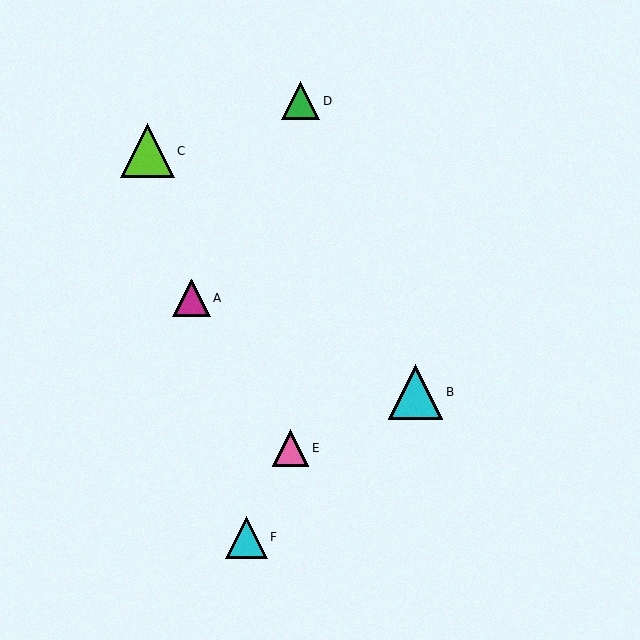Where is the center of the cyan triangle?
The center of the cyan triangle is at (416, 392).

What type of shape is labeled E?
Shape E is a pink triangle.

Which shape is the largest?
The cyan triangle (labeled B) is the largest.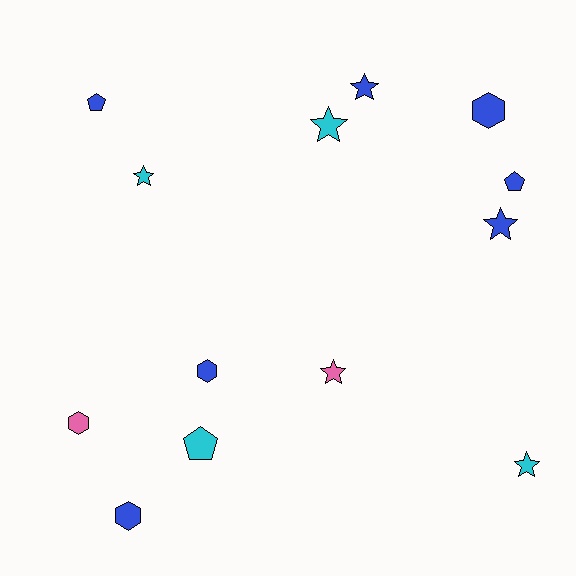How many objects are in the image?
There are 13 objects.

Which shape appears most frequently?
Star, with 6 objects.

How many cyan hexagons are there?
There are no cyan hexagons.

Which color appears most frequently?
Blue, with 7 objects.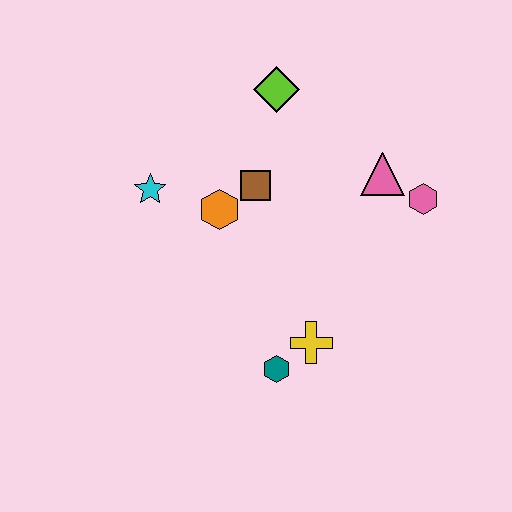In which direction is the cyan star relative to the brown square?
The cyan star is to the left of the brown square.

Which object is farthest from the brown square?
The teal hexagon is farthest from the brown square.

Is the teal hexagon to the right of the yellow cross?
No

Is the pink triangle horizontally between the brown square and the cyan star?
No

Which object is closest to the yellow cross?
The teal hexagon is closest to the yellow cross.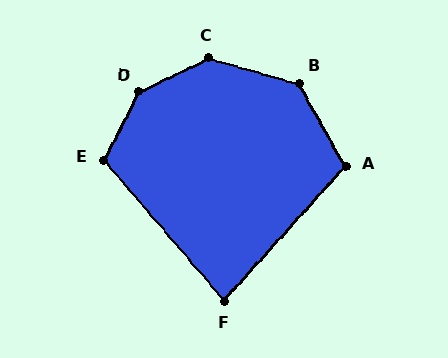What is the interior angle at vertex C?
Approximately 139 degrees (obtuse).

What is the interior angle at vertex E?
Approximately 112 degrees (obtuse).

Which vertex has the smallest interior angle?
F, at approximately 83 degrees.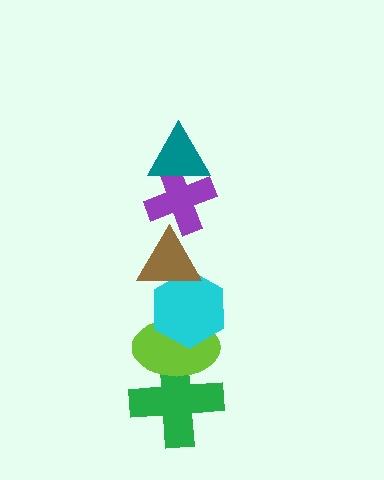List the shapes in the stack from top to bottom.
From top to bottom: the teal triangle, the purple cross, the brown triangle, the cyan hexagon, the lime ellipse, the green cross.